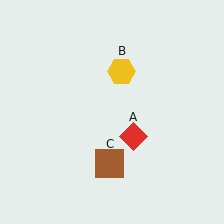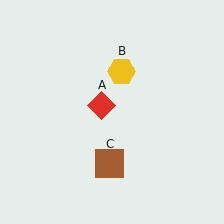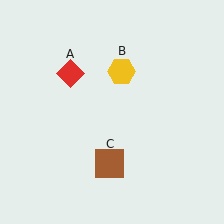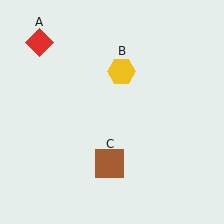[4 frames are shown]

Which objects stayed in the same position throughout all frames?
Yellow hexagon (object B) and brown square (object C) remained stationary.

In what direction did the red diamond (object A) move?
The red diamond (object A) moved up and to the left.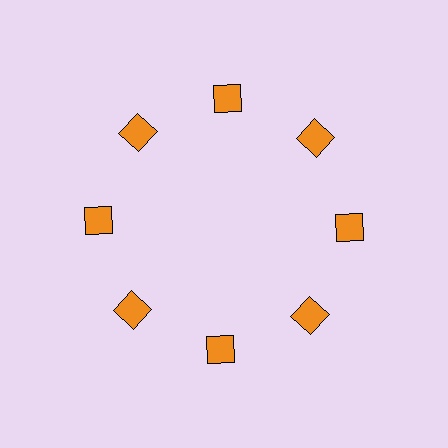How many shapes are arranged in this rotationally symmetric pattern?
There are 8 shapes, arranged in 8 groups of 1.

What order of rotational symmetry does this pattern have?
This pattern has 8-fold rotational symmetry.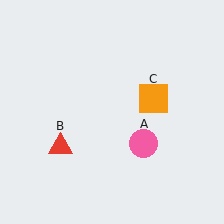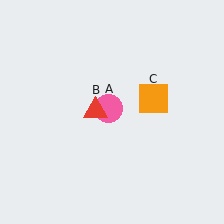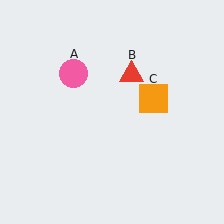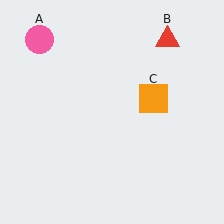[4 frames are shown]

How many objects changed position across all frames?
2 objects changed position: pink circle (object A), red triangle (object B).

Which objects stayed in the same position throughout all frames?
Orange square (object C) remained stationary.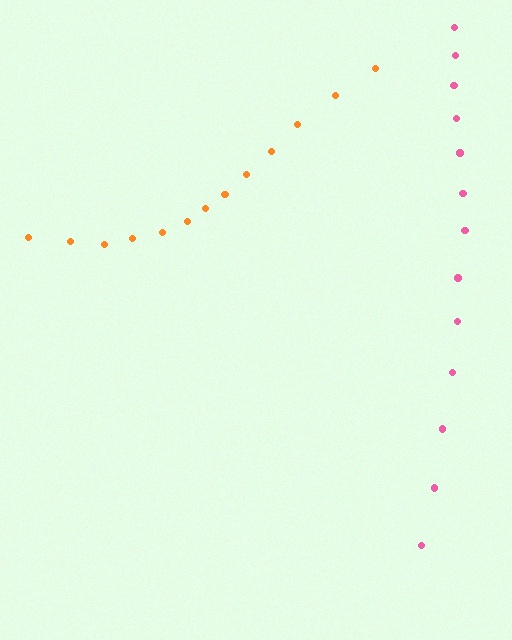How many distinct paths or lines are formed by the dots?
There are 2 distinct paths.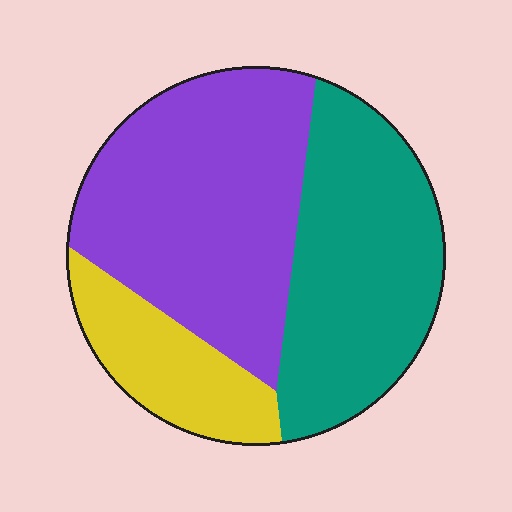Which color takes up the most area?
Purple, at roughly 45%.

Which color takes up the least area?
Yellow, at roughly 15%.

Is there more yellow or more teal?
Teal.